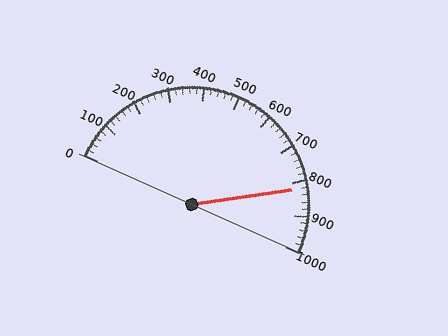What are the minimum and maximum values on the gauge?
The gauge ranges from 0 to 1000.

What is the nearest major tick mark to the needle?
The nearest major tick mark is 800.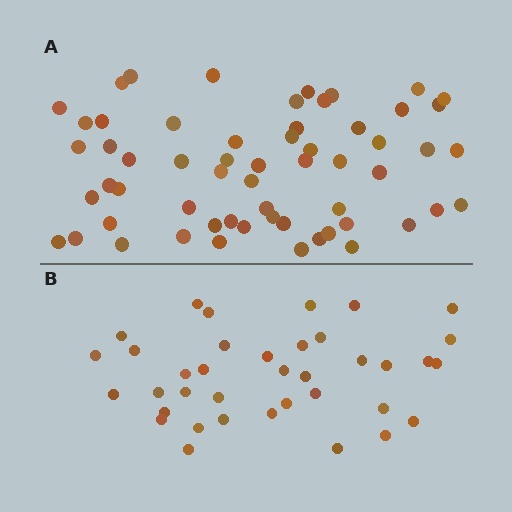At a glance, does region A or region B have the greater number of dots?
Region A (the top region) has more dots.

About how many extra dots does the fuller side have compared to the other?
Region A has approximately 20 more dots than region B.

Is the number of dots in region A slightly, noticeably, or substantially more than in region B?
Region A has substantially more. The ratio is roughly 1.6 to 1.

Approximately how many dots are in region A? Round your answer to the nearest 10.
About 60 dots. (The exact count is 59, which rounds to 60.)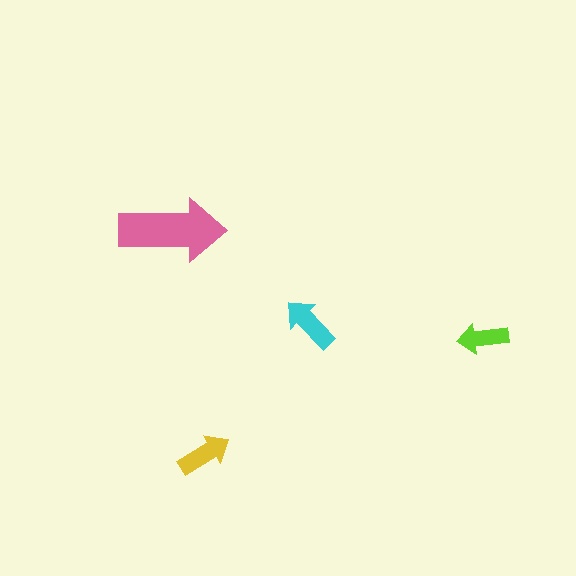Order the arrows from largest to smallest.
the pink one, the cyan one, the yellow one, the lime one.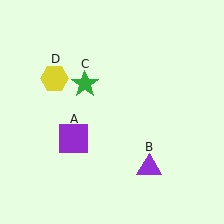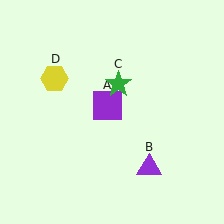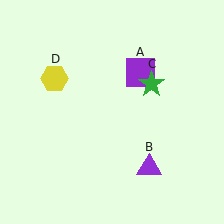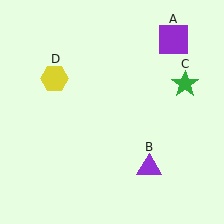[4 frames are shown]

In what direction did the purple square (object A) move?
The purple square (object A) moved up and to the right.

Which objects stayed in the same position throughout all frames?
Purple triangle (object B) and yellow hexagon (object D) remained stationary.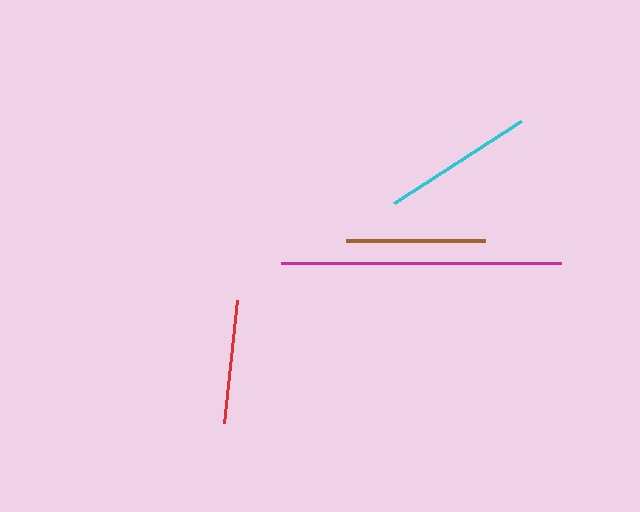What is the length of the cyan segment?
The cyan segment is approximately 152 pixels long.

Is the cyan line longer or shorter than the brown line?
The cyan line is longer than the brown line.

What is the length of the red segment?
The red segment is approximately 124 pixels long.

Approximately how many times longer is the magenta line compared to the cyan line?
The magenta line is approximately 1.8 times the length of the cyan line.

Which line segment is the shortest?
The red line is the shortest at approximately 124 pixels.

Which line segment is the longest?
The magenta line is the longest at approximately 279 pixels.